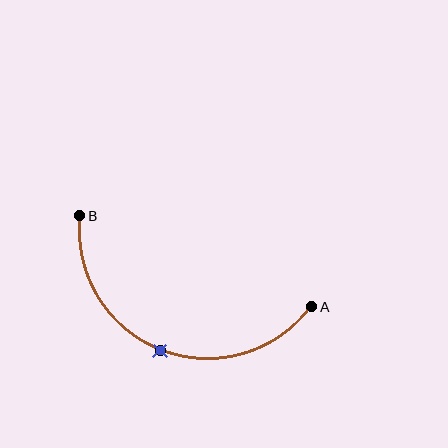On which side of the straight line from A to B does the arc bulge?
The arc bulges below the straight line connecting A and B.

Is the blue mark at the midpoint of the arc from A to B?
Yes. The blue mark lies on the arc at equal arc-length from both A and B — it is the arc midpoint.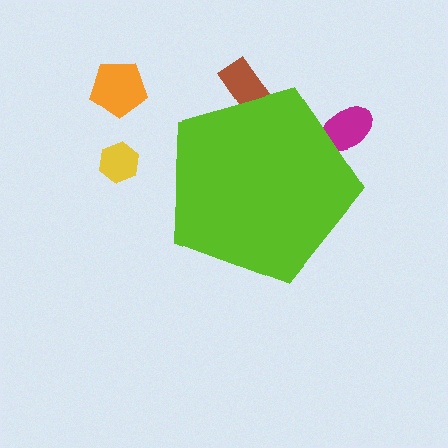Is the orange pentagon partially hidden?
No, the orange pentagon is fully visible.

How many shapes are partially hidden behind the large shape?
2 shapes are partially hidden.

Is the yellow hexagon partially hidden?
No, the yellow hexagon is fully visible.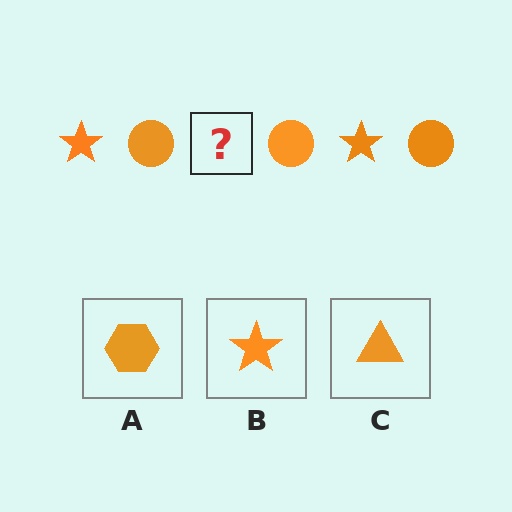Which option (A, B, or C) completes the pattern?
B.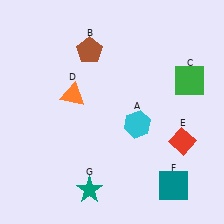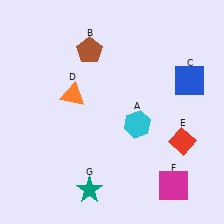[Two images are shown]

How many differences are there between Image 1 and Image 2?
There are 2 differences between the two images.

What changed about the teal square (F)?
In Image 1, F is teal. In Image 2, it changed to magenta.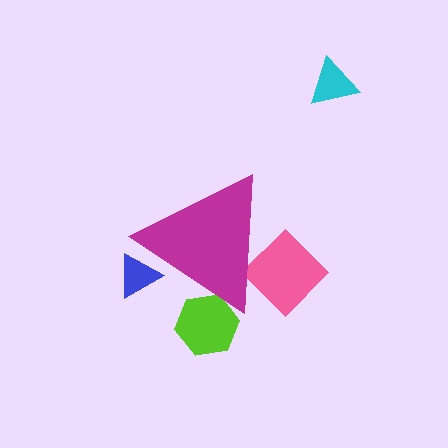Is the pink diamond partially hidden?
Yes, the pink diamond is partially hidden behind the magenta triangle.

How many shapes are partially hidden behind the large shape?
3 shapes are partially hidden.